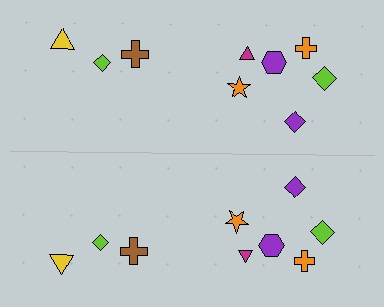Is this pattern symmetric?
Yes, this pattern has bilateral (reflection) symmetry.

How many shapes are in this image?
There are 18 shapes in this image.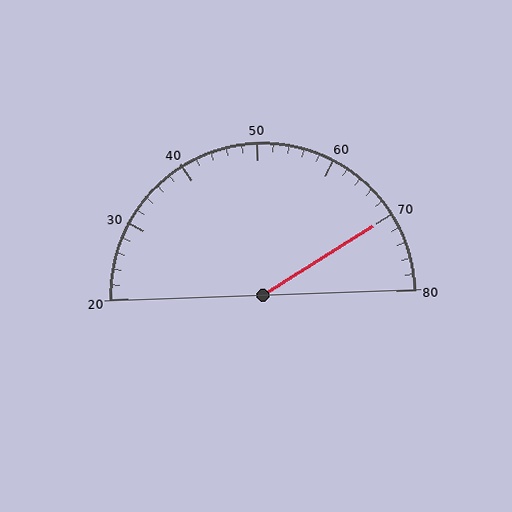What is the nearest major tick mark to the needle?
The nearest major tick mark is 70.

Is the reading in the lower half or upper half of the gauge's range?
The reading is in the upper half of the range (20 to 80).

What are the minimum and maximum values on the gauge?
The gauge ranges from 20 to 80.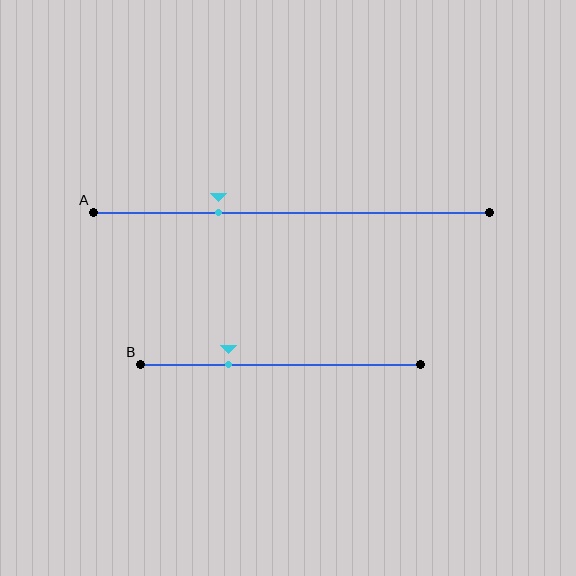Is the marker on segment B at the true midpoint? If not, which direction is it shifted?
No, the marker on segment B is shifted to the left by about 18% of the segment length.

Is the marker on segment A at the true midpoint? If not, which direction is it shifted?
No, the marker on segment A is shifted to the left by about 18% of the segment length.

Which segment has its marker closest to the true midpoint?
Segment A has its marker closest to the true midpoint.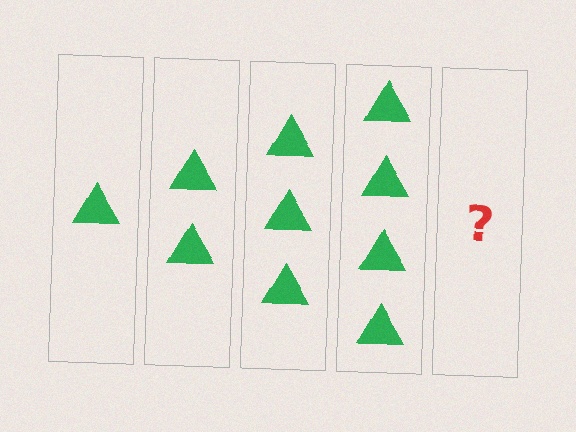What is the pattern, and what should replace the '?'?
The pattern is that each step adds one more triangle. The '?' should be 5 triangles.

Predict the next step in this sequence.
The next step is 5 triangles.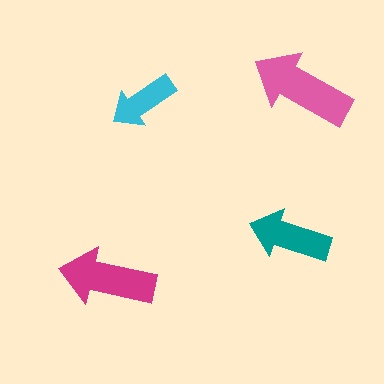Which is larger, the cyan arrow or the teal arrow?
The teal one.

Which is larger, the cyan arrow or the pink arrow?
The pink one.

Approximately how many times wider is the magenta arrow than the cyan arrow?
About 1.5 times wider.